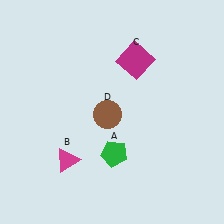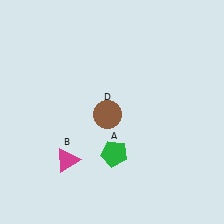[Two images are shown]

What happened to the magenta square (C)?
The magenta square (C) was removed in Image 2. It was in the top-right area of Image 1.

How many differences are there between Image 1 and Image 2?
There is 1 difference between the two images.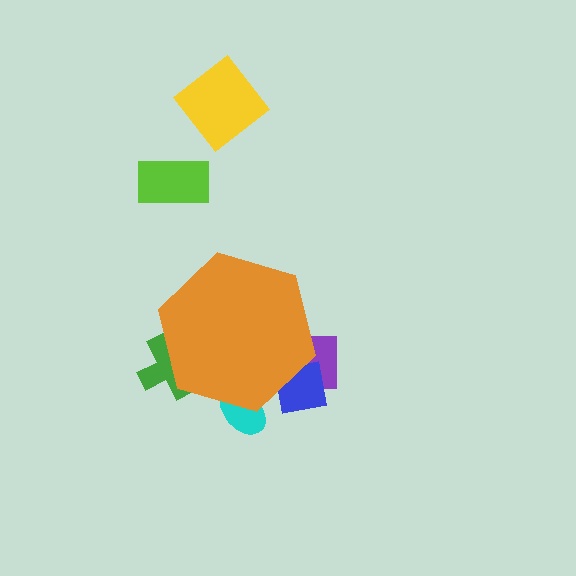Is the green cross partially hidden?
Yes, the green cross is partially hidden behind the orange hexagon.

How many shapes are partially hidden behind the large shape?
4 shapes are partially hidden.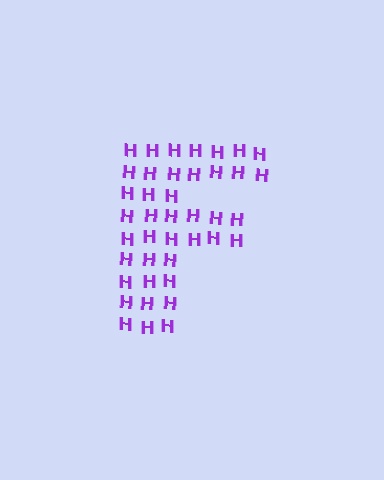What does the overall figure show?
The overall figure shows the letter F.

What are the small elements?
The small elements are letter H's.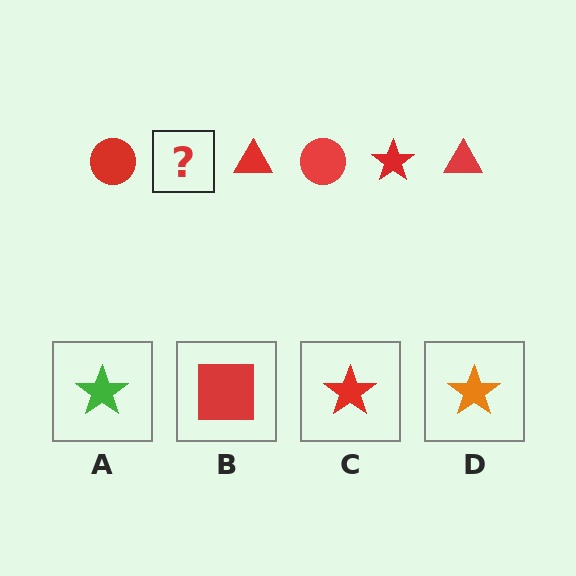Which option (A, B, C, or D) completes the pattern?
C.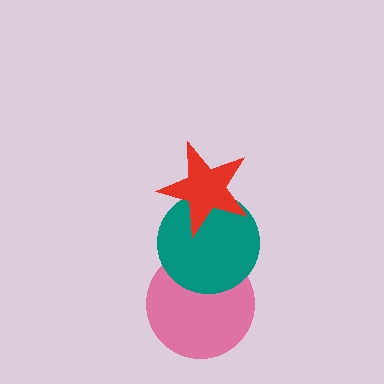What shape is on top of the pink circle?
The teal circle is on top of the pink circle.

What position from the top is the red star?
The red star is 1st from the top.